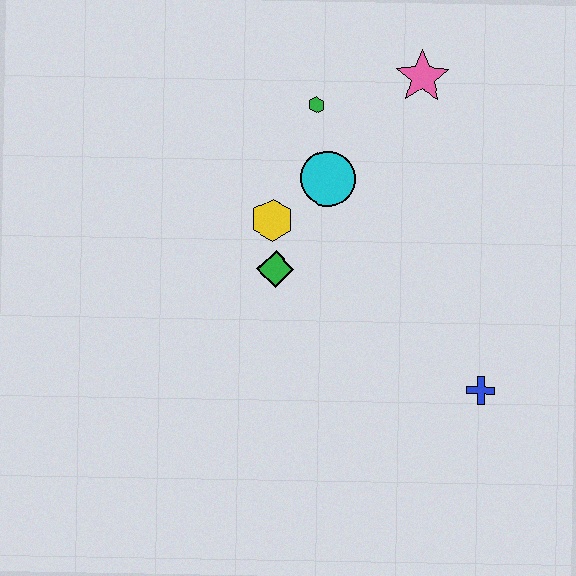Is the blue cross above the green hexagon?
No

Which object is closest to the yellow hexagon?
The green diamond is closest to the yellow hexagon.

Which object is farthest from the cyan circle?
The blue cross is farthest from the cyan circle.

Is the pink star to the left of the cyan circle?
No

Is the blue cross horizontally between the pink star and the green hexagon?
No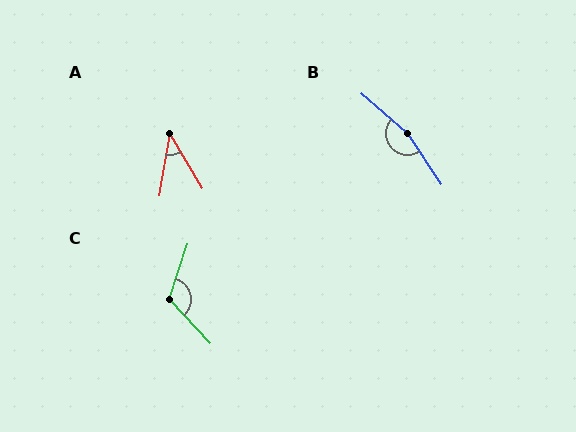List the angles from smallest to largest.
A (40°), C (119°), B (164°).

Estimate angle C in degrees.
Approximately 119 degrees.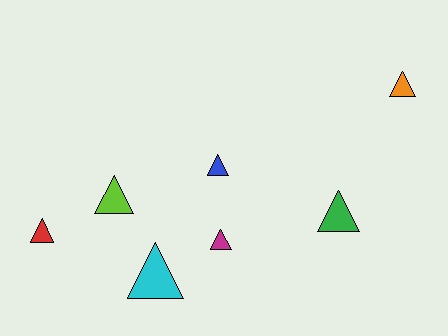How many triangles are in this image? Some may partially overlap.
There are 7 triangles.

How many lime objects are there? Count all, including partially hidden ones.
There is 1 lime object.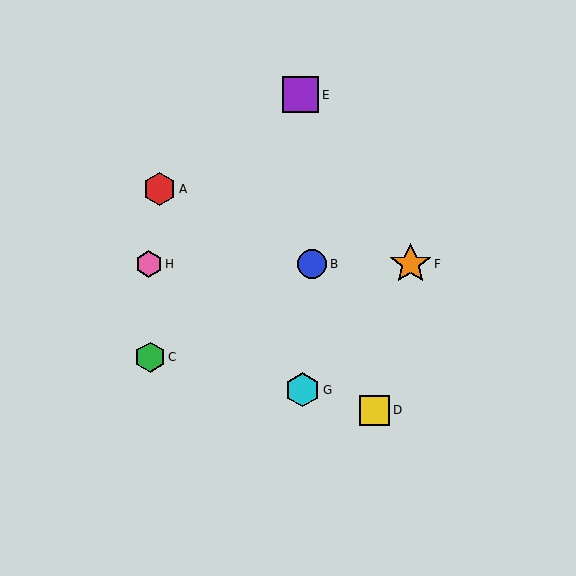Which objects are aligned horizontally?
Objects B, F, H are aligned horizontally.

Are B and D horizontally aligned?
No, B is at y≈264 and D is at y≈410.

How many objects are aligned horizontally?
3 objects (B, F, H) are aligned horizontally.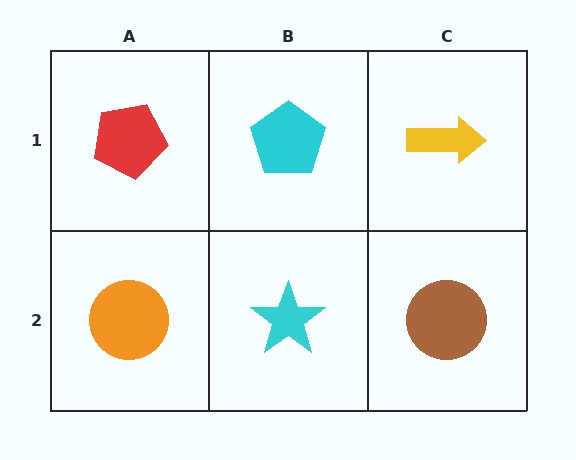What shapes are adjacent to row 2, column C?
A yellow arrow (row 1, column C), a cyan star (row 2, column B).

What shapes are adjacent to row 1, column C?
A brown circle (row 2, column C), a cyan pentagon (row 1, column B).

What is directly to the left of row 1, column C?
A cyan pentagon.